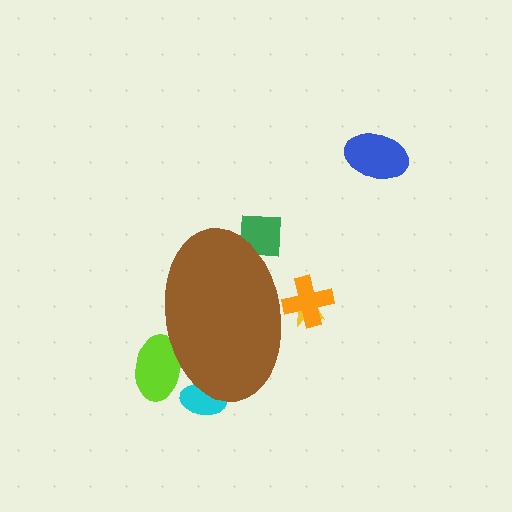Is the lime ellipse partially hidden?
Yes, the lime ellipse is partially hidden behind the brown ellipse.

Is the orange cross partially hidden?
Yes, the orange cross is partially hidden behind the brown ellipse.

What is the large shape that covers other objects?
A brown ellipse.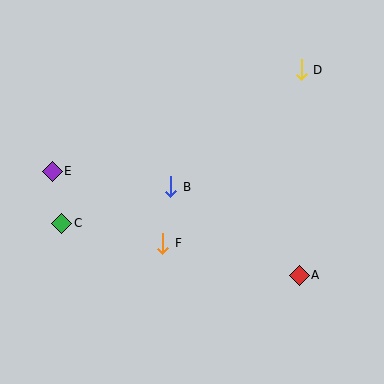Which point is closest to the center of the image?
Point B at (171, 187) is closest to the center.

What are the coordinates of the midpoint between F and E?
The midpoint between F and E is at (108, 207).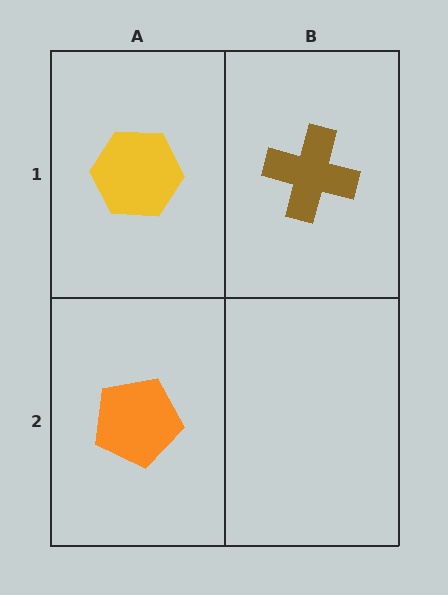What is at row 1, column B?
A brown cross.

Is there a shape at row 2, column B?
No, that cell is empty.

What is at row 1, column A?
A yellow hexagon.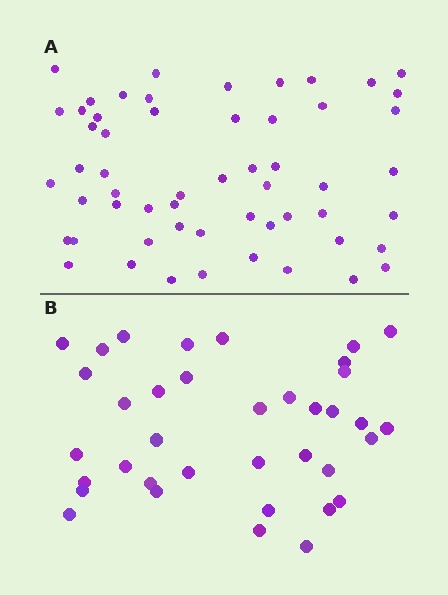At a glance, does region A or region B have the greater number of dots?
Region A (the top region) has more dots.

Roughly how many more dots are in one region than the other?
Region A has approximately 20 more dots than region B.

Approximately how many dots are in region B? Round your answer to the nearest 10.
About 40 dots. (The exact count is 37, which rounds to 40.)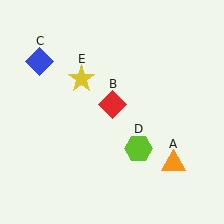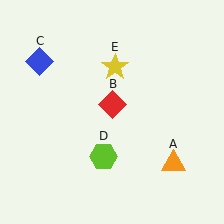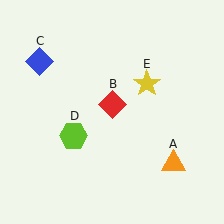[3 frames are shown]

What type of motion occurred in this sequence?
The lime hexagon (object D), yellow star (object E) rotated clockwise around the center of the scene.